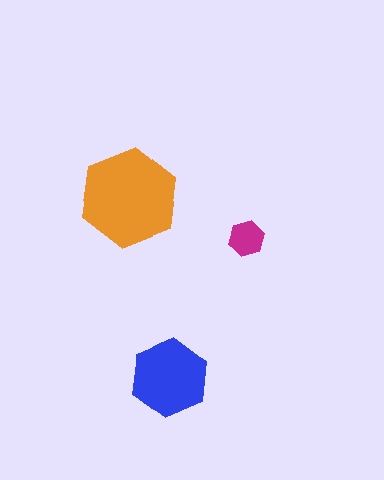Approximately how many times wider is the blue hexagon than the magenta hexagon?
About 2 times wider.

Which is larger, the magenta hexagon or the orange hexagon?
The orange one.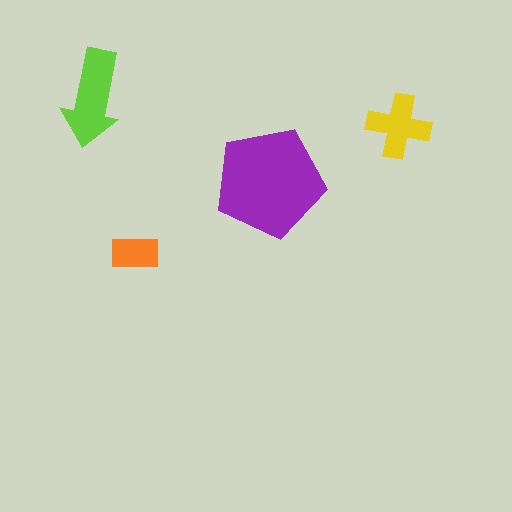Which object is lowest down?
The orange rectangle is bottommost.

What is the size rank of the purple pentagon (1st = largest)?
1st.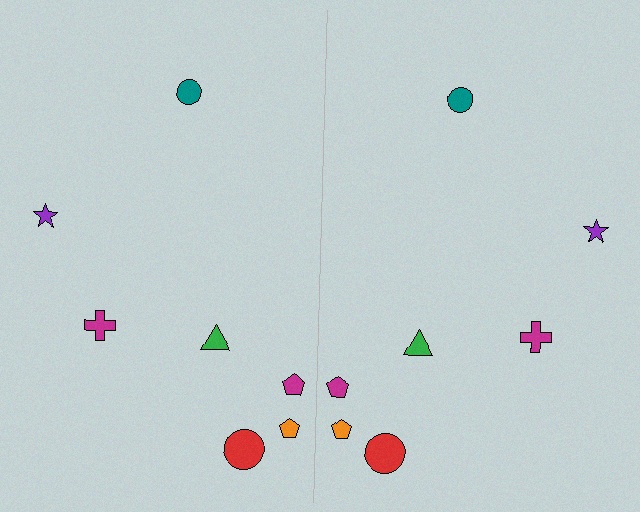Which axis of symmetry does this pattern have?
The pattern has a vertical axis of symmetry running through the center of the image.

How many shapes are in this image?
There are 14 shapes in this image.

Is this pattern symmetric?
Yes, this pattern has bilateral (reflection) symmetry.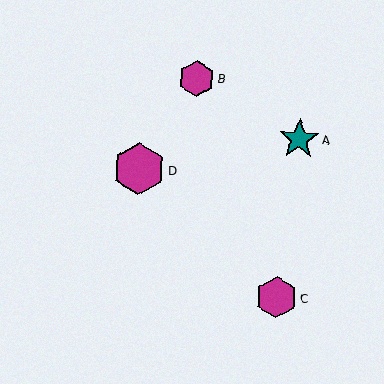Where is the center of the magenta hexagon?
The center of the magenta hexagon is at (139, 169).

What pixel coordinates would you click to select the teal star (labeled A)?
Click at (299, 139) to select the teal star A.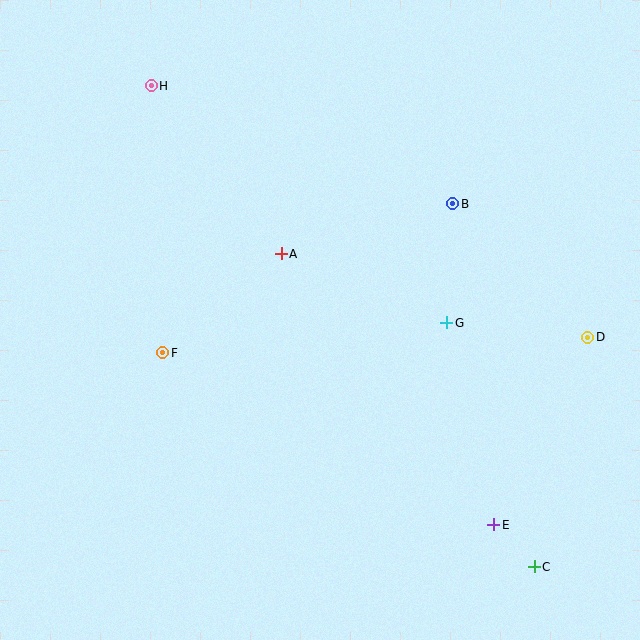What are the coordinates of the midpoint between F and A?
The midpoint between F and A is at (222, 303).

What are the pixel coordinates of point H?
Point H is at (151, 86).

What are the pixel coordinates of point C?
Point C is at (534, 567).